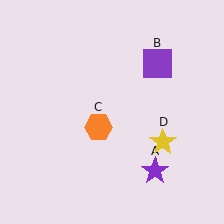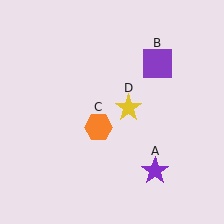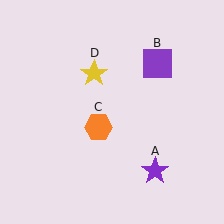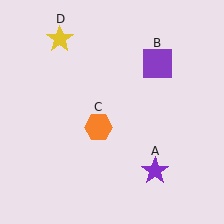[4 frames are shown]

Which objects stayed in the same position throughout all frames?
Purple star (object A) and purple square (object B) and orange hexagon (object C) remained stationary.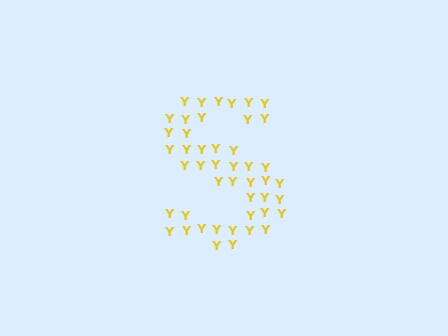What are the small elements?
The small elements are letter Y's.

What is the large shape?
The large shape is the letter S.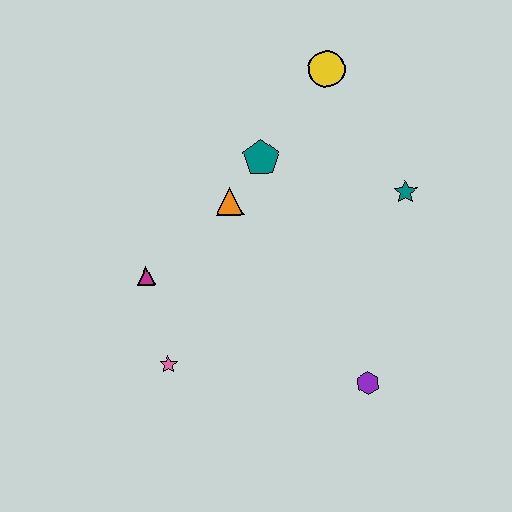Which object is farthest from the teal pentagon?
The purple hexagon is farthest from the teal pentagon.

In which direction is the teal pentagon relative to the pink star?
The teal pentagon is above the pink star.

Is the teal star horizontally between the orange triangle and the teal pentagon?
No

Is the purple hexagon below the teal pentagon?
Yes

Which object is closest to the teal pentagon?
The orange triangle is closest to the teal pentagon.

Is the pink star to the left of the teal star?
Yes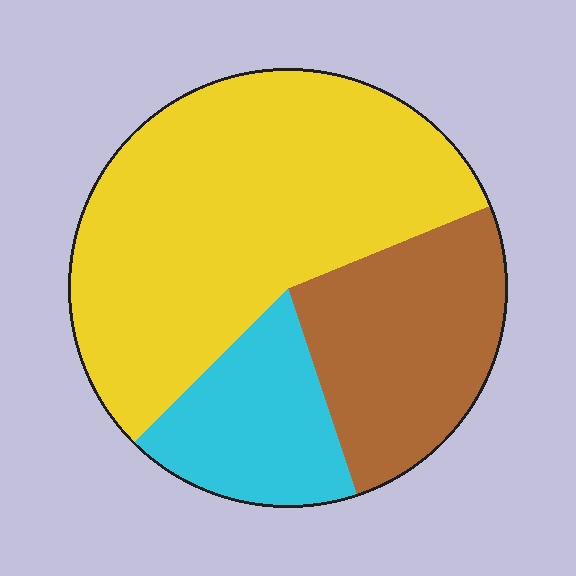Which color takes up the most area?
Yellow, at roughly 55%.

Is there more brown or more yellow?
Yellow.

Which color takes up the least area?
Cyan, at roughly 20%.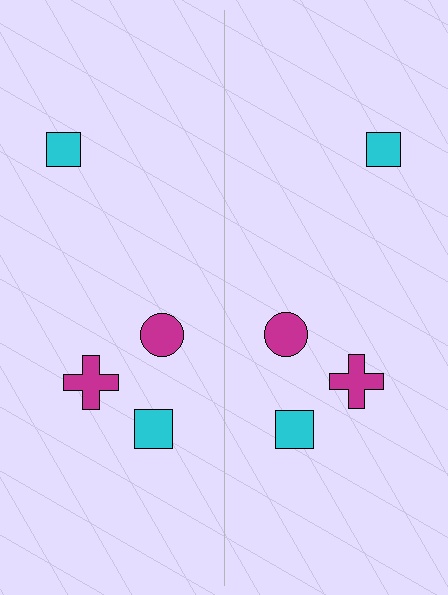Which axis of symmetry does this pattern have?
The pattern has a vertical axis of symmetry running through the center of the image.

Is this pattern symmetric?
Yes, this pattern has bilateral (reflection) symmetry.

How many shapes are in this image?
There are 8 shapes in this image.